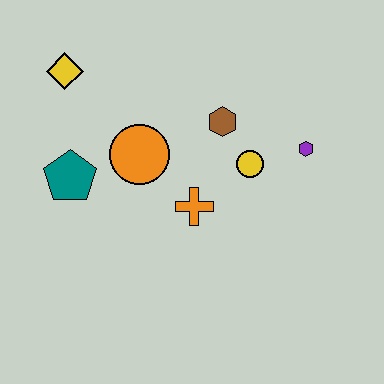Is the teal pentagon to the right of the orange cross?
No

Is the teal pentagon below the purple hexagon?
Yes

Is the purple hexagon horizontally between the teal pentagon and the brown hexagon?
No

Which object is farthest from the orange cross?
The yellow diamond is farthest from the orange cross.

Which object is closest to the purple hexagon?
The yellow circle is closest to the purple hexagon.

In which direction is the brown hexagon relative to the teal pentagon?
The brown hexagon is to the right of the teal pentagon.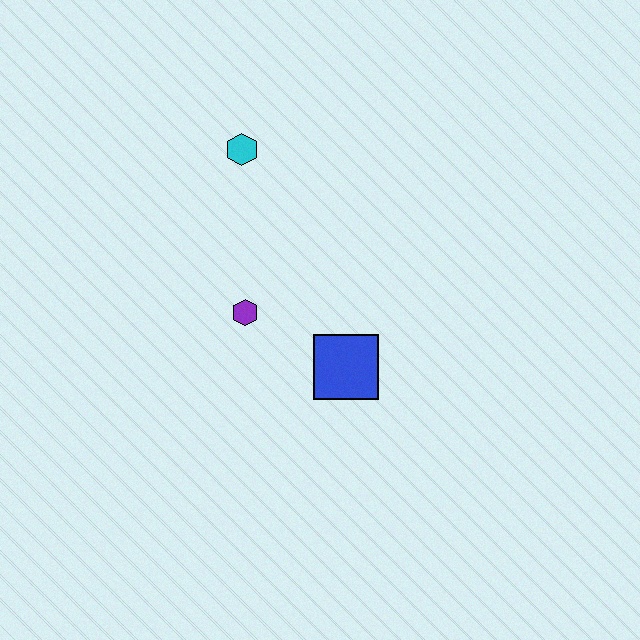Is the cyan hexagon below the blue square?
No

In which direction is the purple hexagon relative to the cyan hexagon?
The purple hexagon is below the cyan hexagon.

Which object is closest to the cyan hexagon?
The purple hexagon is closest to the cyan hexagon.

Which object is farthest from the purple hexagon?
The cyan hexagon is farthest from the purple hexagon.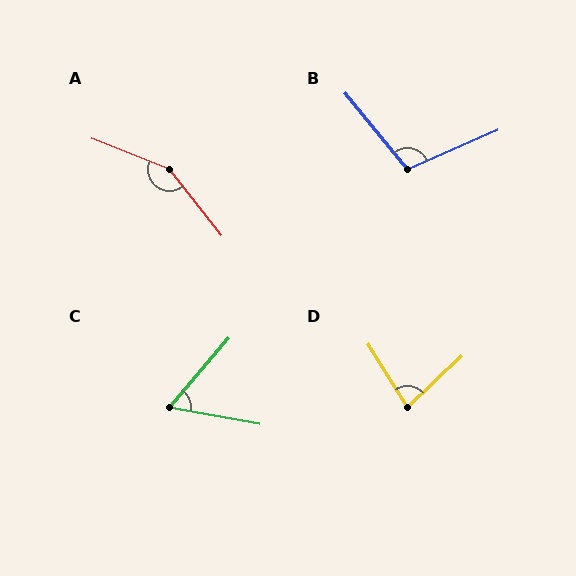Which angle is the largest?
A, at approximately 150 degrees.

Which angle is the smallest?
C, at approximately 60 degrees.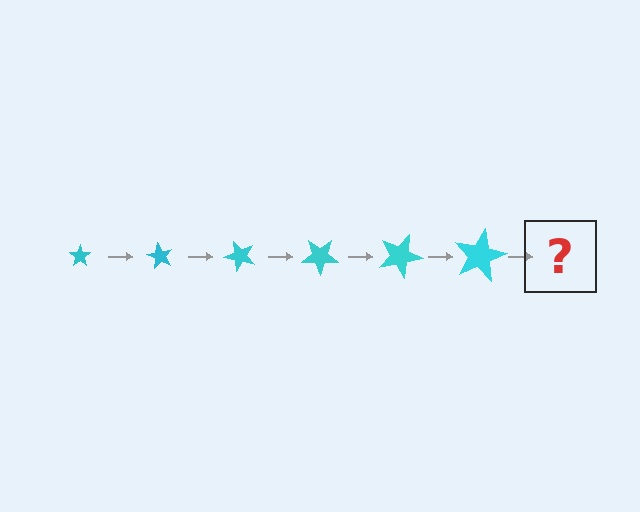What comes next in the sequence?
The next element should be a star, larger than the previous one and rotated 360 degrees from the start.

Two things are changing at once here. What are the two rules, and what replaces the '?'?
The two rules are that the star grows larger each step and it rotates 60 degrees each step. The '?' should be a star, larger than the previous one and rotated 360 degrees from the start.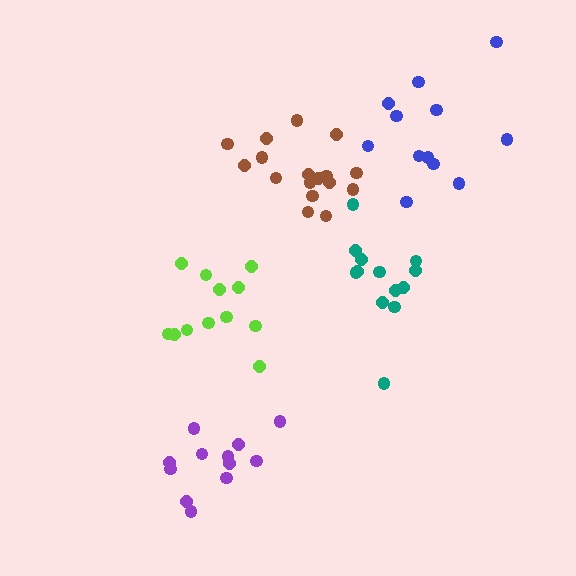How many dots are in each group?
Group 1: 12 dots, Group 2: 13 dots, Group 3: 17 dots, Group 4: 12 dots, Group 5: 12 dots (66 total).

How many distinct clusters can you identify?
There are 5 distinct clusters.